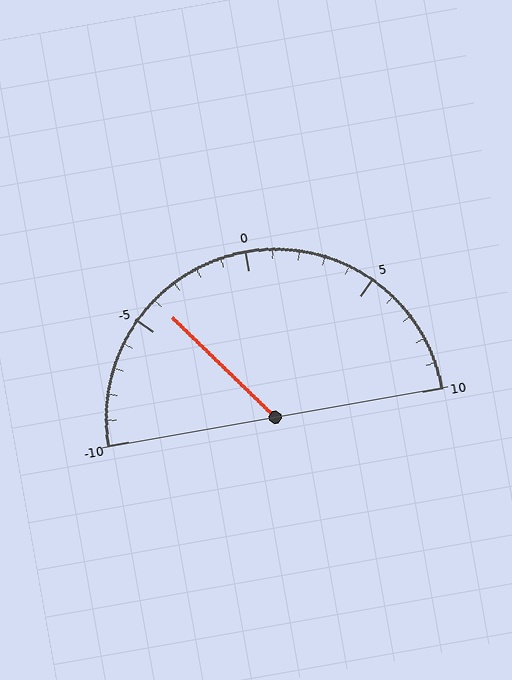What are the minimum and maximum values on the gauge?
The gauge ranges from -10 to 10.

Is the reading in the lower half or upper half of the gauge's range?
The reading is in the lower half of the range (-10 to 10).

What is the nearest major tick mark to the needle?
The nearest major tick mark is -5.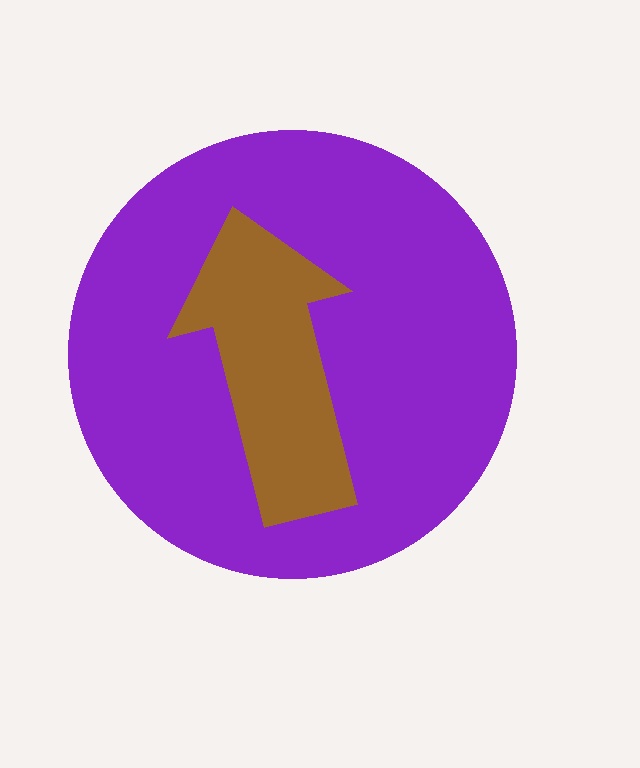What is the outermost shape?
The purple circle.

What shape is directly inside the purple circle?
The brown arrow.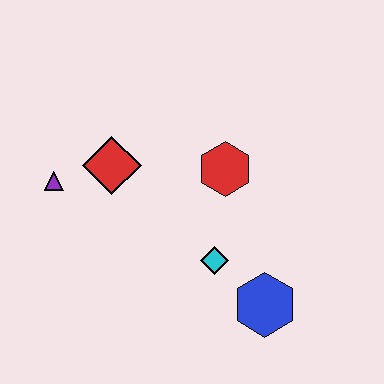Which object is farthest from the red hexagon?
The purple triangle is farthest from the red hexagon.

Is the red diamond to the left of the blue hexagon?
Yes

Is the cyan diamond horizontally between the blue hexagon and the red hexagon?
No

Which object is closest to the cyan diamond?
The blue hexagon is closest to the cyan diamond.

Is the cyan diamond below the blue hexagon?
No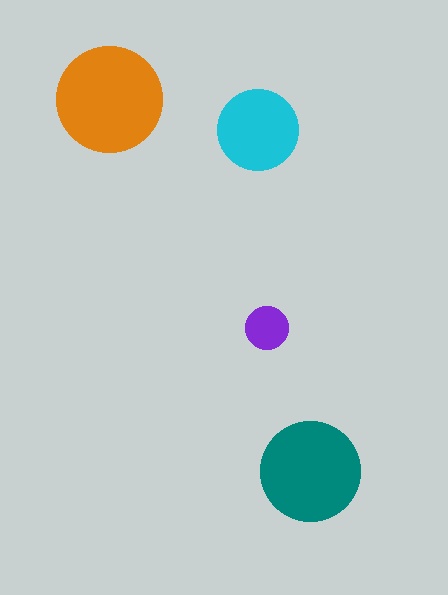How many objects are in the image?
There are 4 objects in the image.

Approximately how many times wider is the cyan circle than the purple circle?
About 2 times wider.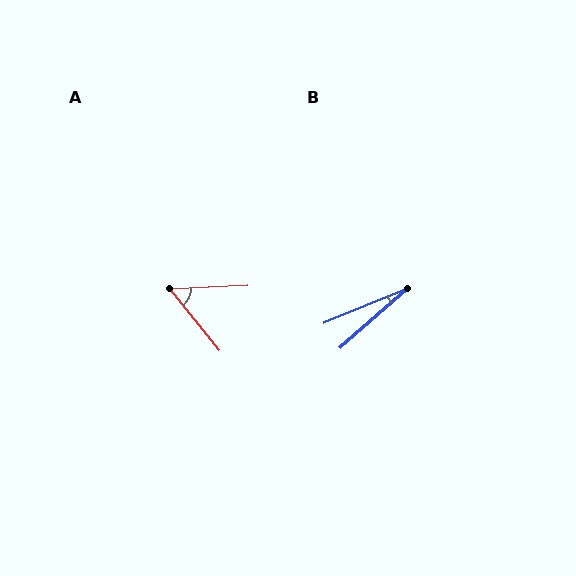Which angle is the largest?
A, at approximately 54 degrees.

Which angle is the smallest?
B, at approximately 19 degrees.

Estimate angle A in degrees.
Approximately 54 degrees.